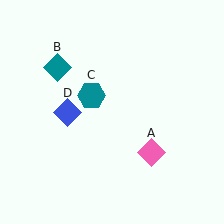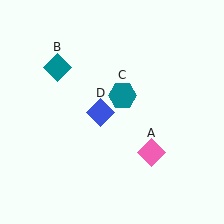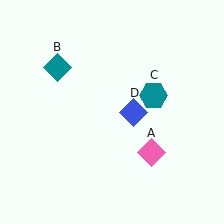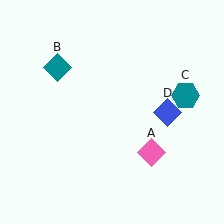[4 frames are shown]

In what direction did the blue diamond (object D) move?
The blue diamond (object D) moved right.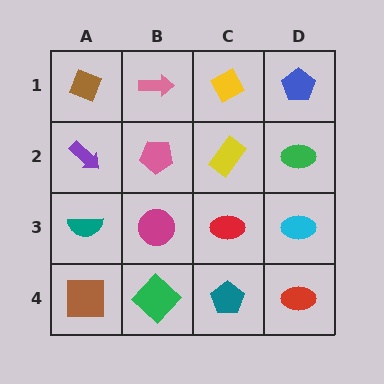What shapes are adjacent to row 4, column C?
A red ellipse (row 3, column C), a green diamond (row 4, column B), a red ellipse (row 4, column D).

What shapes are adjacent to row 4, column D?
A cyan ellipse (row 3, column D), a teal pentagon (row 4, column C).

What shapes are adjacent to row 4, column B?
A magenta circle (row 3, column B), a brown square (row 4, column A), a teal pentagon (row 4, column C).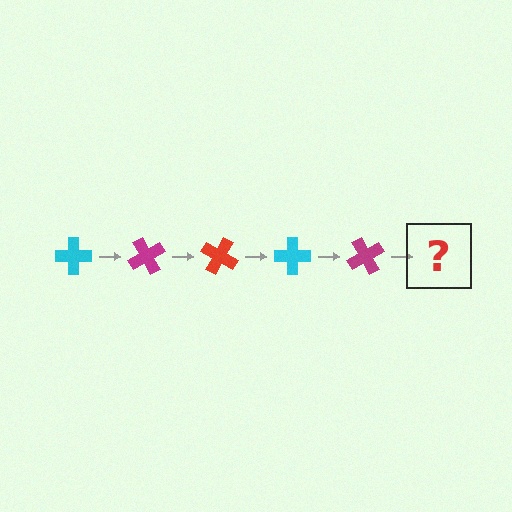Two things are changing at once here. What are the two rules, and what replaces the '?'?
The two rules are that it rotates 60 degrees each step and the color cycles through cyan, magenta, and red. The '?' should be a red cross, rotated 300 degrees from the start.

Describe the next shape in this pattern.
It should be a red cross, rotated 300 degrees from the start.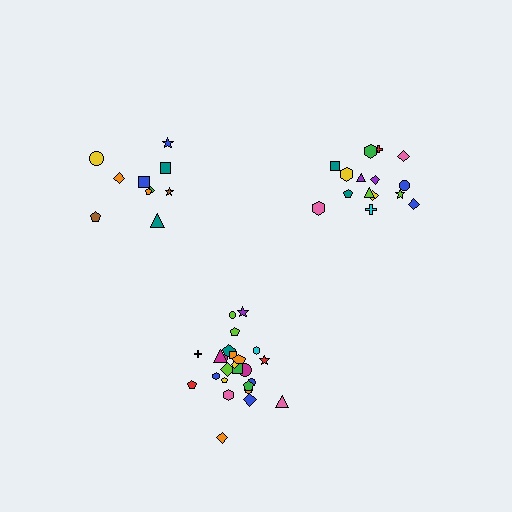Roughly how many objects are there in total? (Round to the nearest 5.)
Roughly 50 objects in total.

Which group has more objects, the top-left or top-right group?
The top-right group.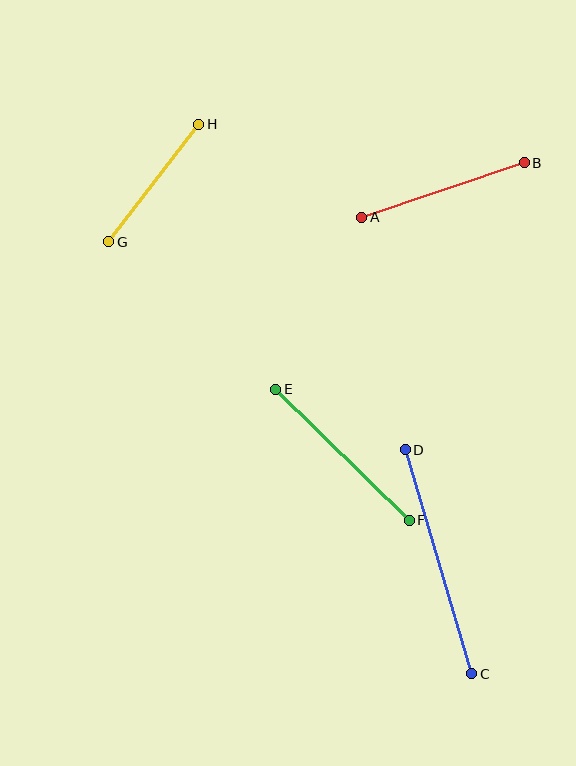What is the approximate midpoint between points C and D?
The midpoint is at approximately (439, 562) pixels.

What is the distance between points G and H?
The distance is approximately 148 pixels.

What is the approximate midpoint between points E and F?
The midpoint is at approximately (343, 455) pixels.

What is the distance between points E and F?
The distance is approximately 187 pixels.